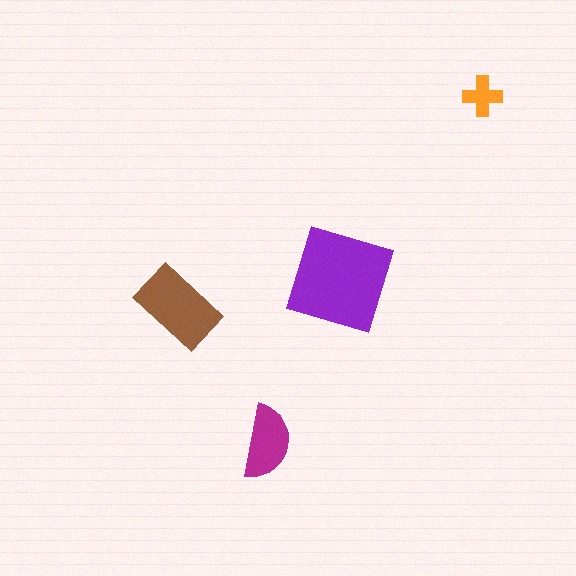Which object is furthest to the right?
The orange cross is rightmost.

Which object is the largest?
The purple square.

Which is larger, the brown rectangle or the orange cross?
The brown rectangle.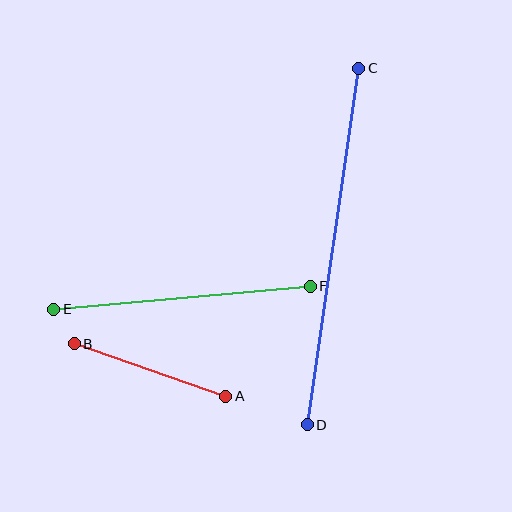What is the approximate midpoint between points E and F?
The midpoint is at approximately (182, 298) pixels.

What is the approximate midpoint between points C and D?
The midpoint is at approximately (333, 246) pixels.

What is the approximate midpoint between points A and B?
The midpoint is at approximately (150, 370) pixels.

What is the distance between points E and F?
The distance is approximately 258 pixels.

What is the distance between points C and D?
The distance is approximately 360 pixels.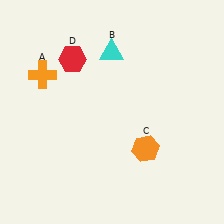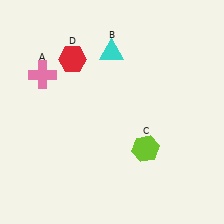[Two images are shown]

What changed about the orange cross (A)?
In Image 1, A is orange. In Image 2, it changed to pink.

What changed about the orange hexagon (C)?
In Image 1, C is orange. In Image 2, it changed to lime.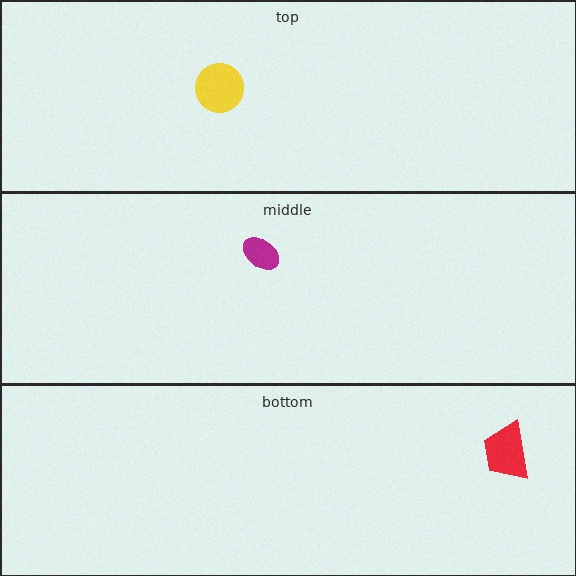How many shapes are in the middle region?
1.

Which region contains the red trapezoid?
The bottom region.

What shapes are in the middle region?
The magenta ellipse.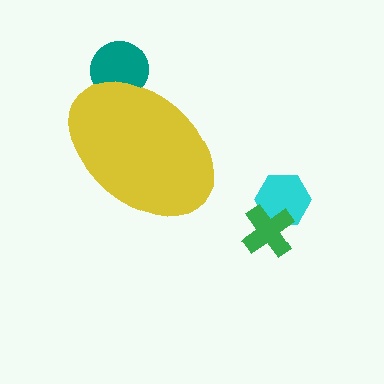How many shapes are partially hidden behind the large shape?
1 shape is partially hidden.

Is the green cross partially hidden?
No, the green cross is fully visible.